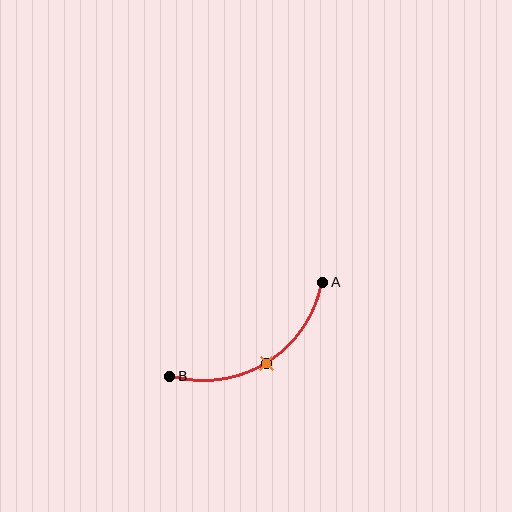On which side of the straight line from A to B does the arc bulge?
The arc bulges below the straight line connecting A and B.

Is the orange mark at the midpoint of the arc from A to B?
Yes. The orange mark lies on the arc at equal arc-length from both A and B — it is the arc midpoint.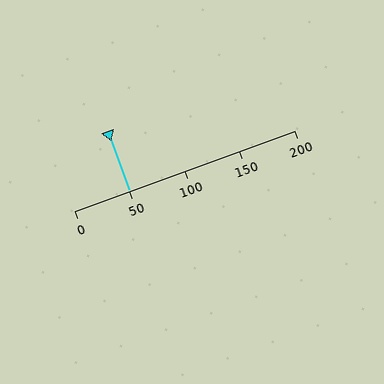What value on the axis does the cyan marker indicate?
The marker indicates approximately 50.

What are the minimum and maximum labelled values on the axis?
The axis runs from 0 to 200.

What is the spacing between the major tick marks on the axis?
The major ticks are spaced 50 apart.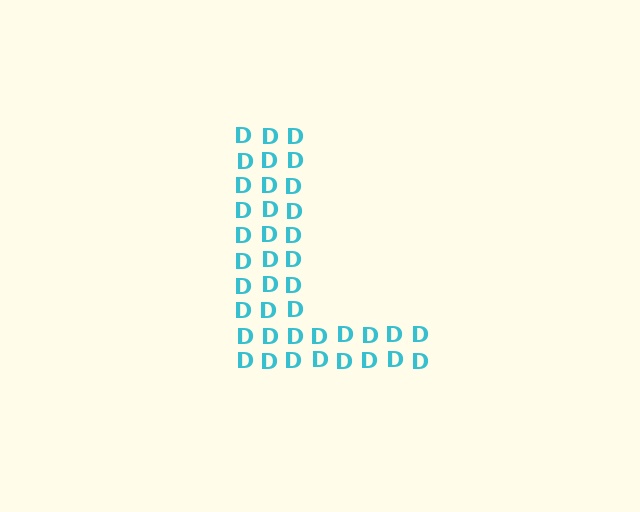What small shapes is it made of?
It is made of small letter D's.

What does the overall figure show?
The overall figure shows the letter L.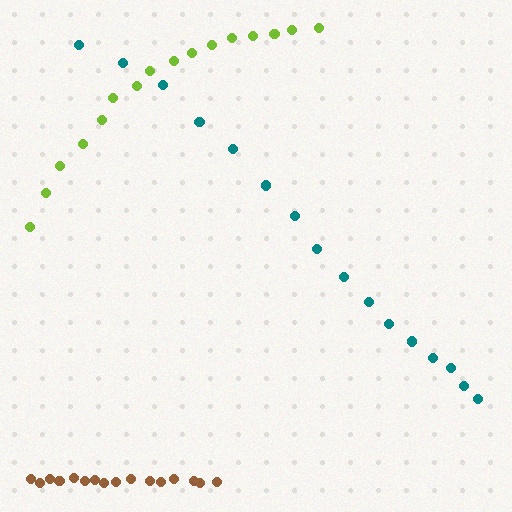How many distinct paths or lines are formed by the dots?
There are 3 distinct paths.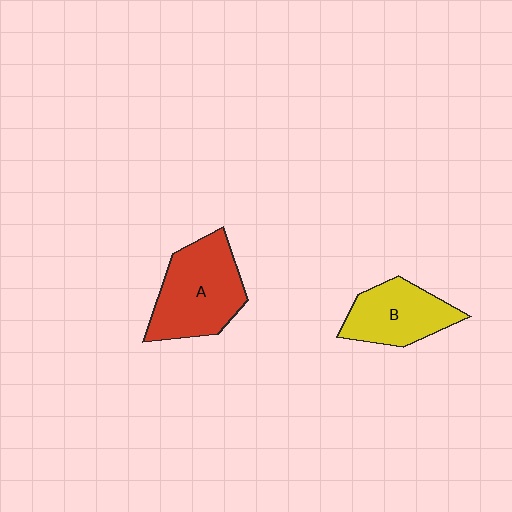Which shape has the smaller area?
Shape B (yellow).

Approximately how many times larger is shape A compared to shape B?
Approximately 1.3 times.